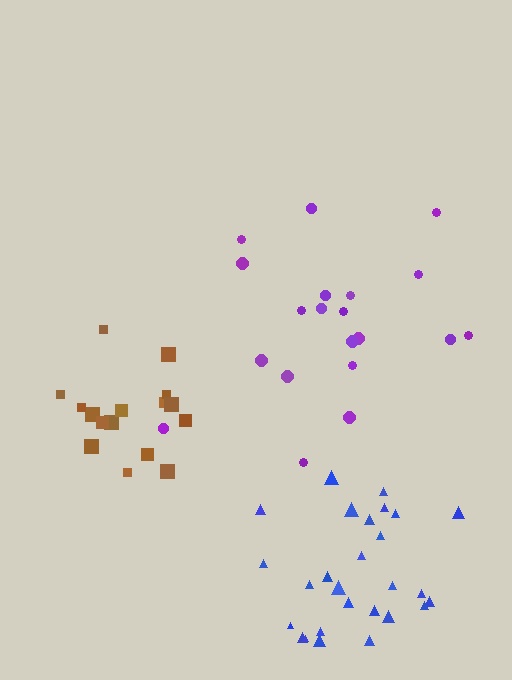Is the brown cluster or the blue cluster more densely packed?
Brown.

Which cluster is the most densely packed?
Brown.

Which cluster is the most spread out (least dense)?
Purple.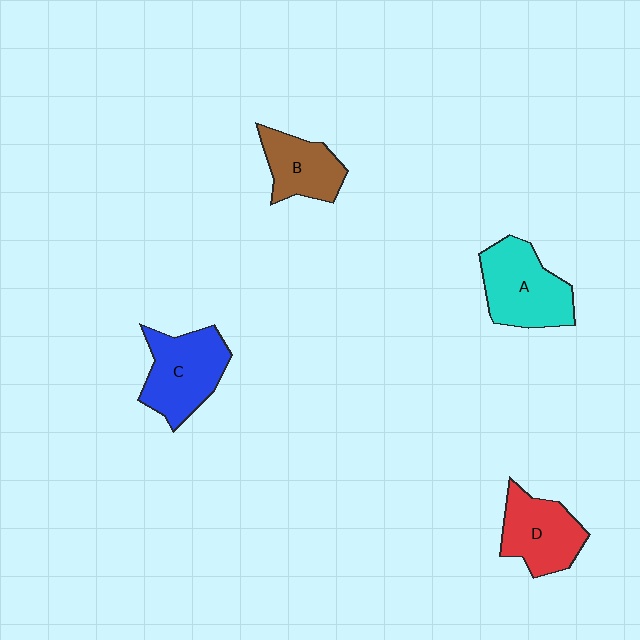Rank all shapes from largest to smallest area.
From largest to smallest: A (cyan), C (blue), D (red), B (brown).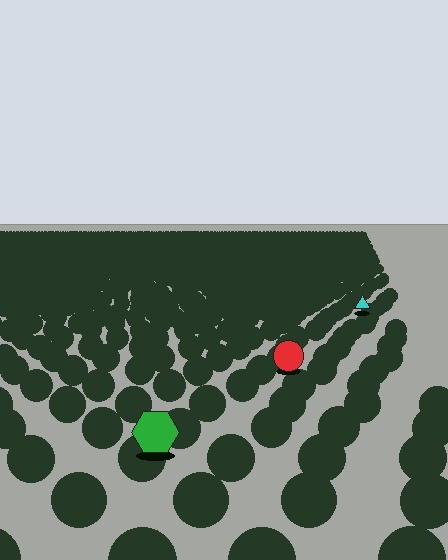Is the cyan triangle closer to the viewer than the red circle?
No. The red circle is closer — you can tell from the texture gradient: the ground texture is coarser near it.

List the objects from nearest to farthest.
From nearest to farthest: the green hexagon, the red circle, the cyan triangle.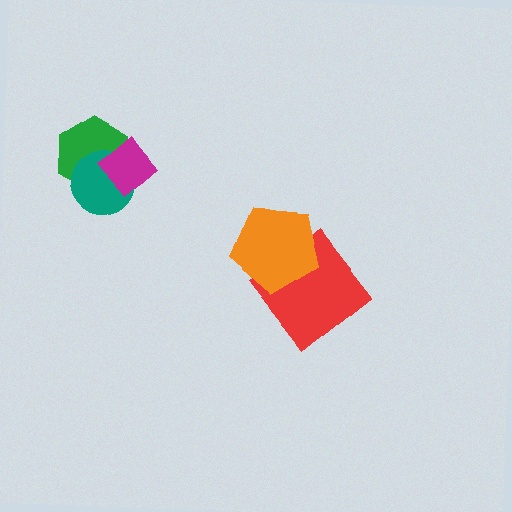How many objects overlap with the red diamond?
1 object overlaps with the red diamond.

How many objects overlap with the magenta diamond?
2 objects overlap with the magenta diamond.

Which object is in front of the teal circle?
The magenta diamond is in front of the teal circle.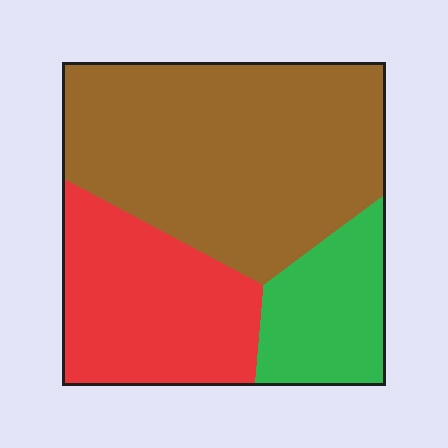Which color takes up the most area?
Brown, at roughly 55%.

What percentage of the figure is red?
Red takes up between a quarter and a half of the figure.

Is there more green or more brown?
Brown.